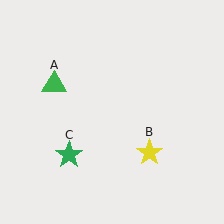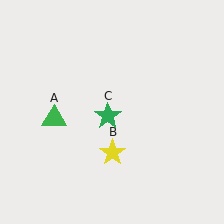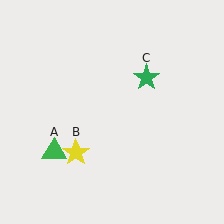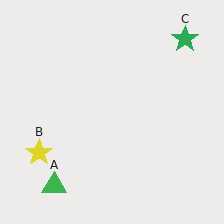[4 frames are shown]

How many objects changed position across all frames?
3 objects changed position: green triangle (object A), yellow star (object B), green star (object C).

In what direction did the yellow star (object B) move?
The yellow star (object B) moved left.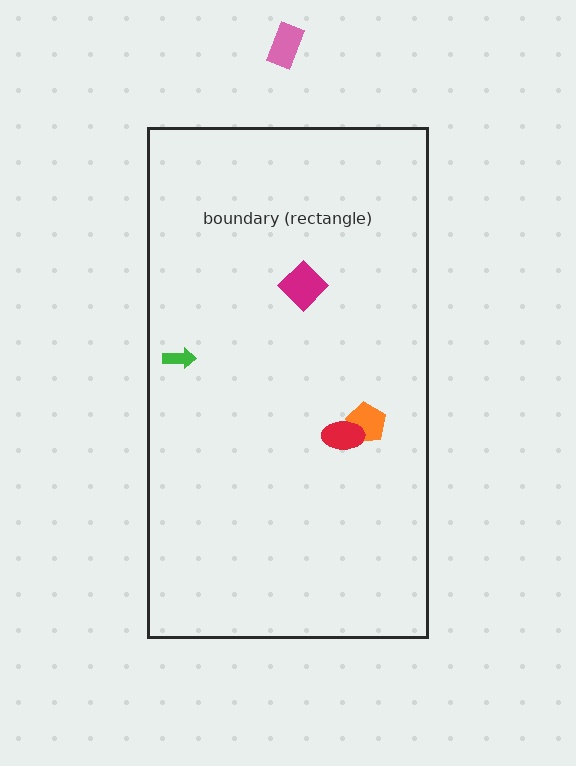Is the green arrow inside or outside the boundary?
Inside.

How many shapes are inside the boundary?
4 inside, 1 outside.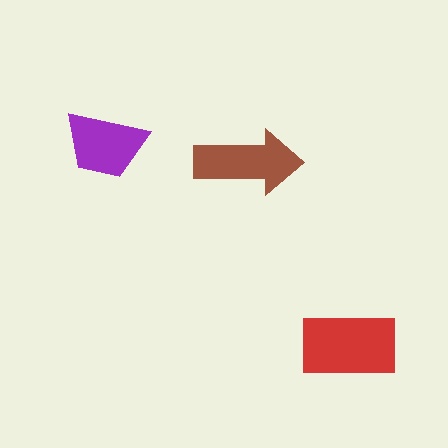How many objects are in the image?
There are 3 objects in the image.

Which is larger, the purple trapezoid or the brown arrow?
The brown arrow.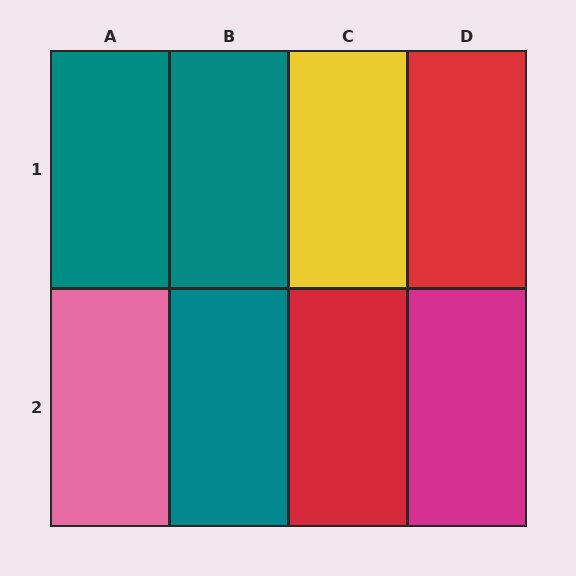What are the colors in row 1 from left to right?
Teal, teal, yellow, red.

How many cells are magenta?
1 cell is magenta.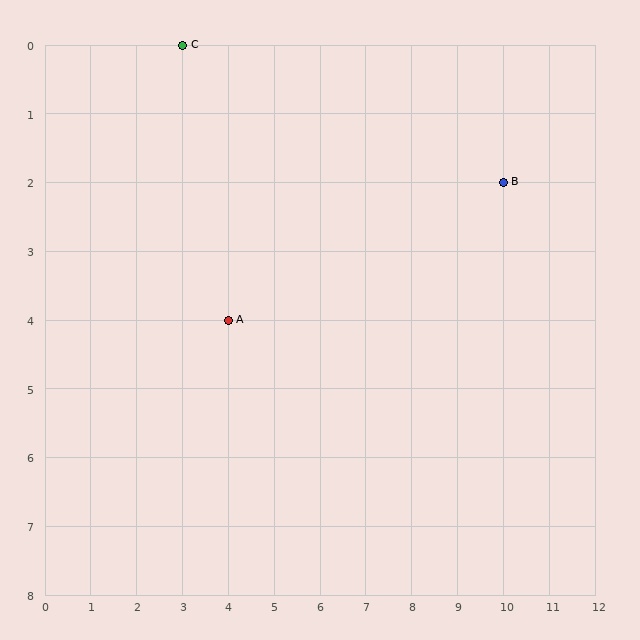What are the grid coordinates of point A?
Point A is at grid coordinates (4, 4).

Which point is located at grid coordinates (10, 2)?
Point B is at (10, 2).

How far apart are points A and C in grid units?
Points A and C are 1 column and 4 rows apart (about 4.1 grid units diagonally).